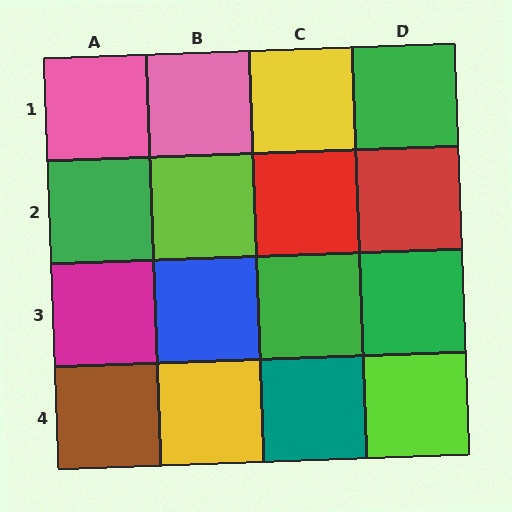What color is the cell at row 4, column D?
Lime.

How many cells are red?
2 cells are red.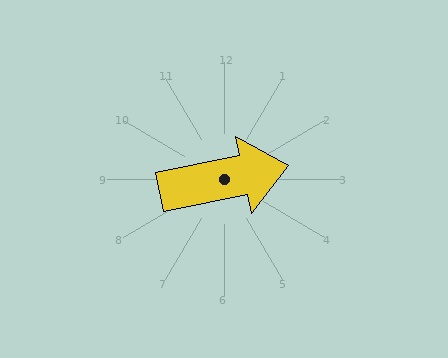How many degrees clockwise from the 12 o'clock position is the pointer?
Approximately 78 degrees.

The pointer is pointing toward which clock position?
Roughly 3 o'clock.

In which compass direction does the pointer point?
East.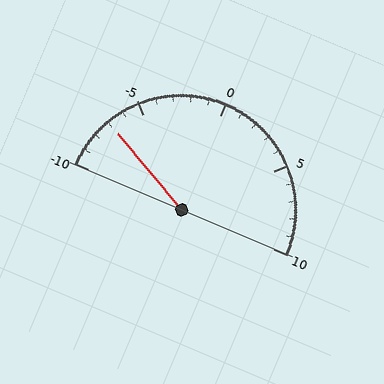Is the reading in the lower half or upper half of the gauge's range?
The reading is in the lower half of the range (-10 to 10).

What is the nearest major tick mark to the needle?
The nearest major tick mark is -5.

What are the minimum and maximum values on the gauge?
The gauge ranges from -10 to 10.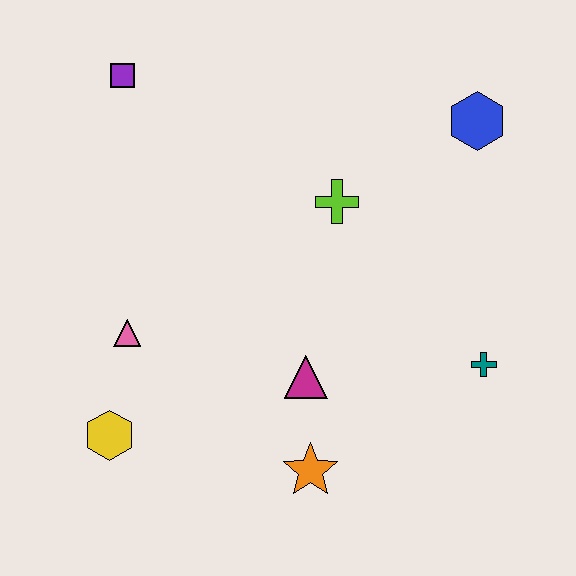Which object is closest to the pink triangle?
The yellow hexagon is closest to the pink triangle.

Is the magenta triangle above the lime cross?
No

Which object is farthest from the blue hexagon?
The yellow hexagon is farthest from the blue hexagon.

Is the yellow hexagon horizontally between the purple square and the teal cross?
No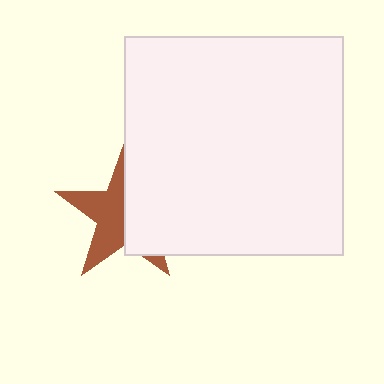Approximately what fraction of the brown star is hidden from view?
Roughly 50% of the brown star is hidden behind the white square.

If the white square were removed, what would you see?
You would see the complete brown star.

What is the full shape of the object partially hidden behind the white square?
The partially hidden object is a brown star.